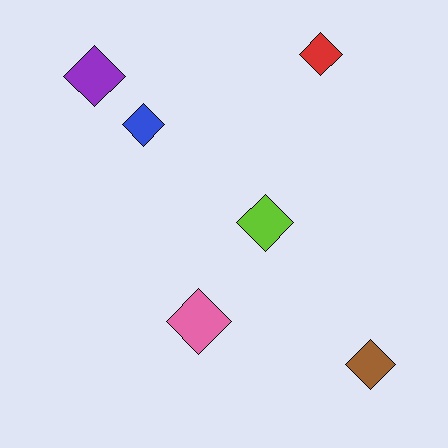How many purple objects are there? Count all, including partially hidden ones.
There is 1 purple object.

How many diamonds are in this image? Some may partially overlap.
There are 6 diamonds.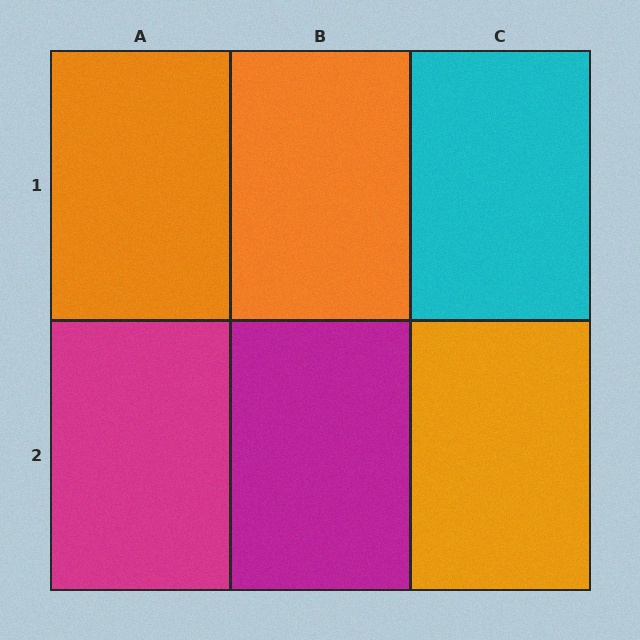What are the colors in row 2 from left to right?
Magenta, magenta, orange.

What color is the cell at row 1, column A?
Orange.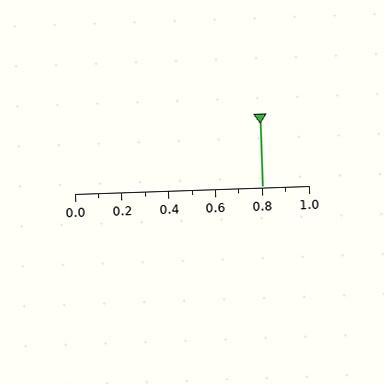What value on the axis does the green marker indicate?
The marker indicates approximately 0.8.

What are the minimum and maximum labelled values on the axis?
The axis runs from 0.0 to 1.0.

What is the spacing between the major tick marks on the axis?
The major ticks are spaced 0.2 apart.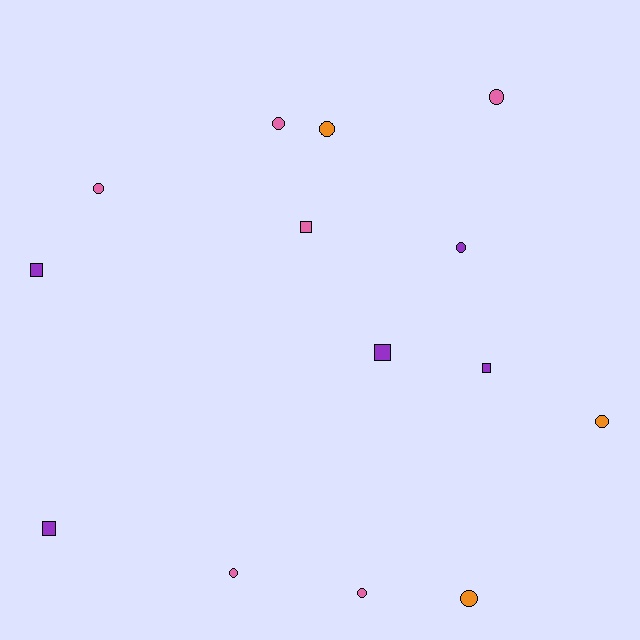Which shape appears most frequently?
Circle, with 9 objects.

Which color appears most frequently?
Pink, with 6 objects.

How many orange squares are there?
There are no orange squares.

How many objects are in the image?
There are 14 objects.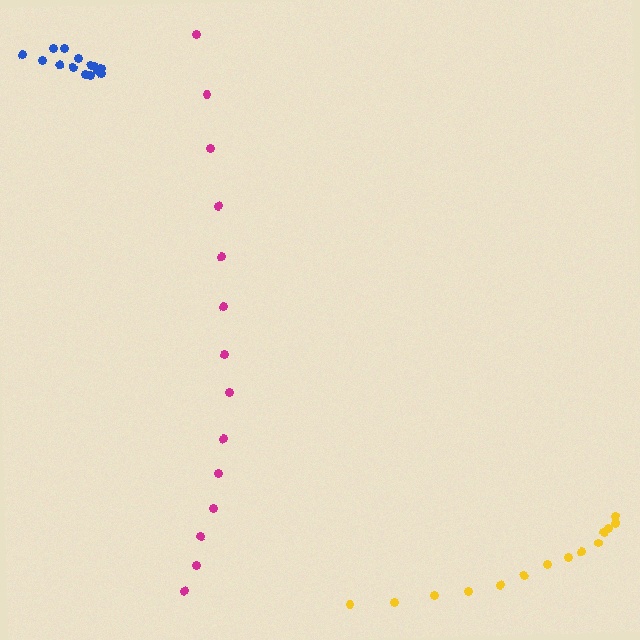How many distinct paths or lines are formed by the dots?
There are 3 distinct paths.